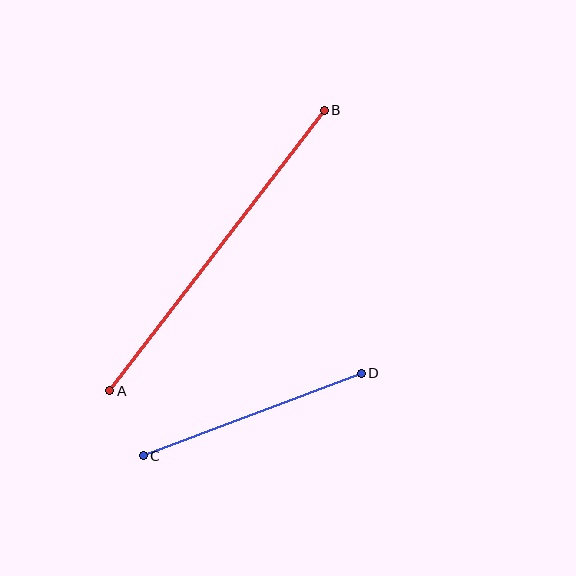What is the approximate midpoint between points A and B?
The midpoint is at approximately (217, 250) pixels.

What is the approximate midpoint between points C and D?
The midpoint is at approximately (252, 415) pixels.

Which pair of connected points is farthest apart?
Points A and B are farthest apart.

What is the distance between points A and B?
The distance is approximately 353 pixels.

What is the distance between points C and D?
The distance is approximately 233 pixels.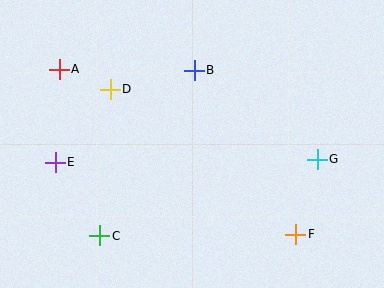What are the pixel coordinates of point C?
Point C is at (100, 236).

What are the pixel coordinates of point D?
Point D is at (110, 89).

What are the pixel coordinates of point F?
Point F is at (296, 234).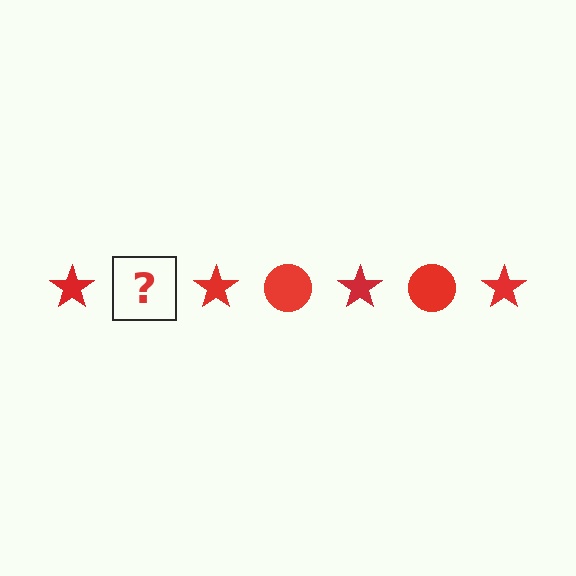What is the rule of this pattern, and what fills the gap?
The rule is that the pattern cycles through star, circle shapes in red. The gap should be filled with a red circle.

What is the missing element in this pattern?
The missing element is a red circle.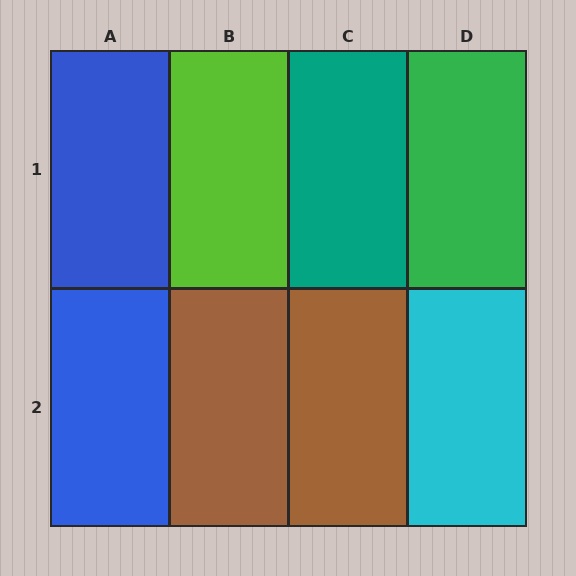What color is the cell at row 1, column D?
Green.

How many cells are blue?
2 cells are blue.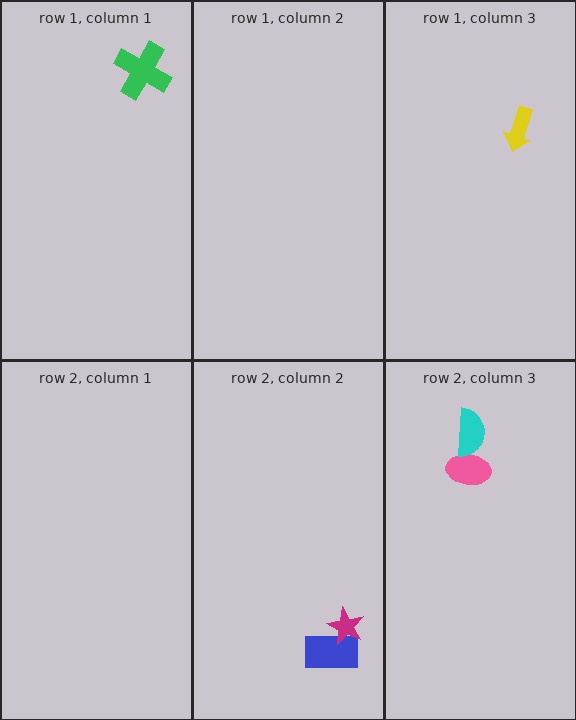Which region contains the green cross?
The row 1, column 1 region.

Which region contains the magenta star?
The row 2, column 2 region.